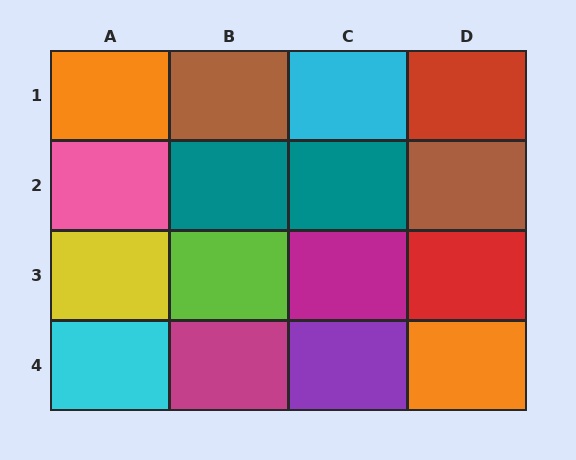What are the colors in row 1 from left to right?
Orange, brown, cyan, red.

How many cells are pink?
1 cell is pink.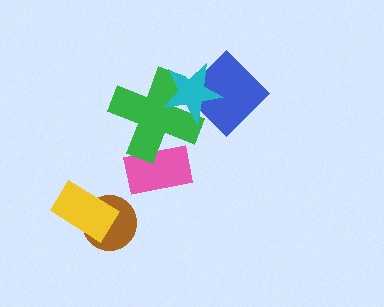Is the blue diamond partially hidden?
Yes, it is partially covered by another shape.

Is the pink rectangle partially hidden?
Yes, it is partially covered by another shape.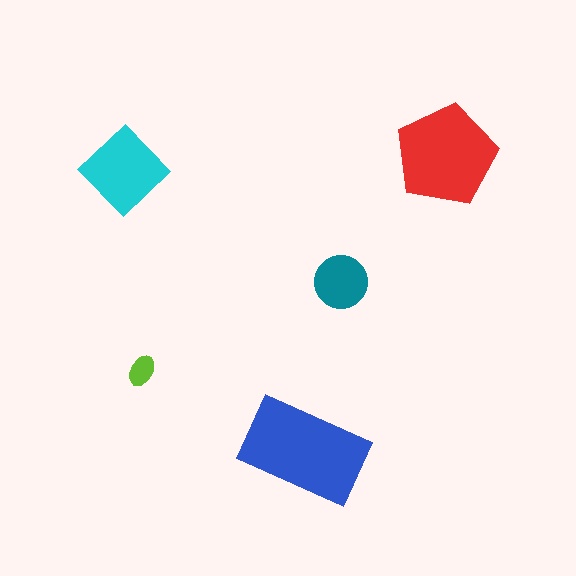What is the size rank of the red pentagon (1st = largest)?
2nd.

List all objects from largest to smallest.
The blue rectangle, the red pentagon, the cyan diamond, the teal circle, the lime ellipse.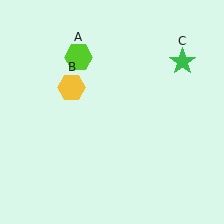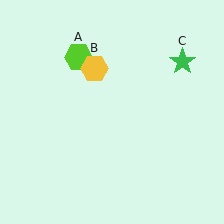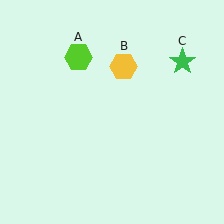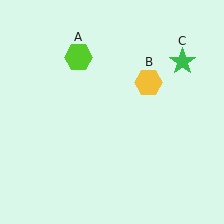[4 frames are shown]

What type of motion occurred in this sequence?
The yellow hexagon (object B) rotated clockwise around the center of the scene.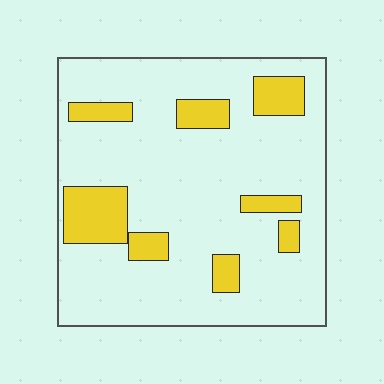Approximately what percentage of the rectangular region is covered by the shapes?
Approximately 20%.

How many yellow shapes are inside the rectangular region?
8.